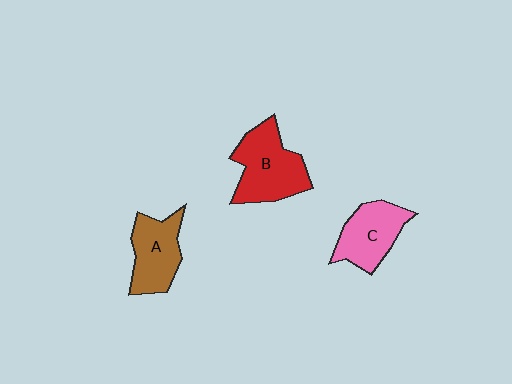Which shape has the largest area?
Shape B (red).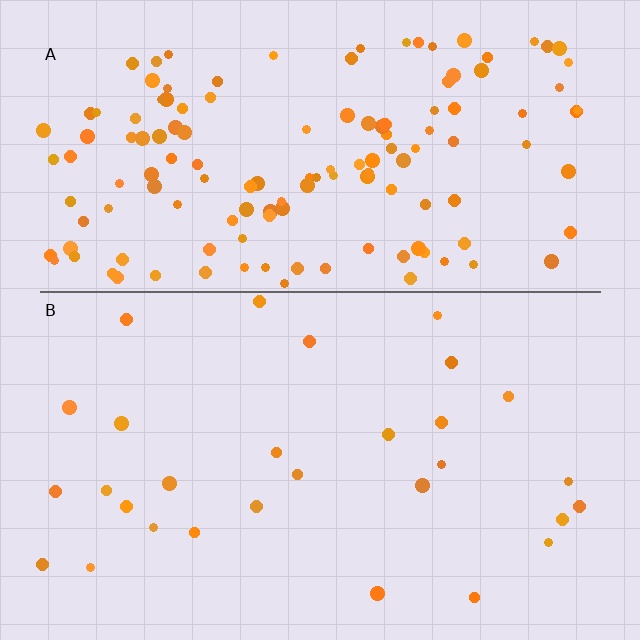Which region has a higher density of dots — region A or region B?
A (the top).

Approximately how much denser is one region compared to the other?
Approximately 4.8× — region A over region B.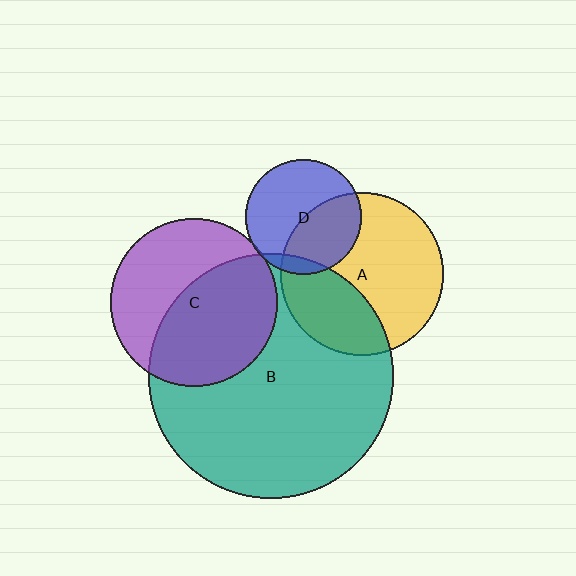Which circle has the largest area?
Circle B (teal).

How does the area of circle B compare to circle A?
Approximately 2.3 times.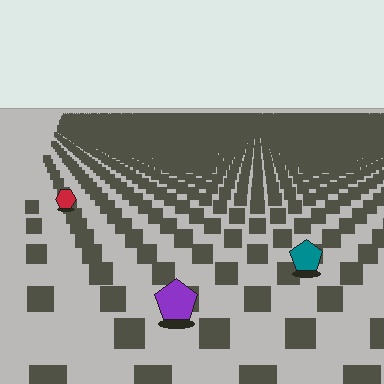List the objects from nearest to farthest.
From nearest to farthest: the purple pentagon, the teal pentagon, the red hexagon.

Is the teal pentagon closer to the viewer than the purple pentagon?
No. The purple pentagon is closer — you can tell from the texture gradient: the ground texture is coarser near it.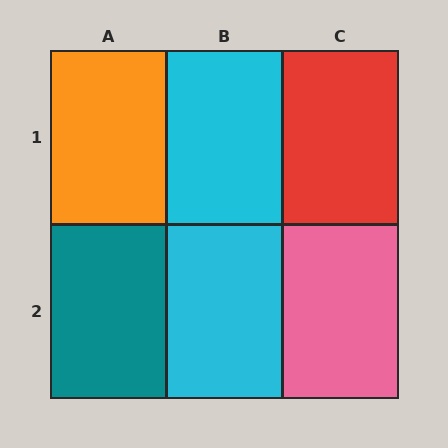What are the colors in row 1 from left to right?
Orange, cyan, red.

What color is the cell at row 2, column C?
Pink.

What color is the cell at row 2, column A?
Teal.